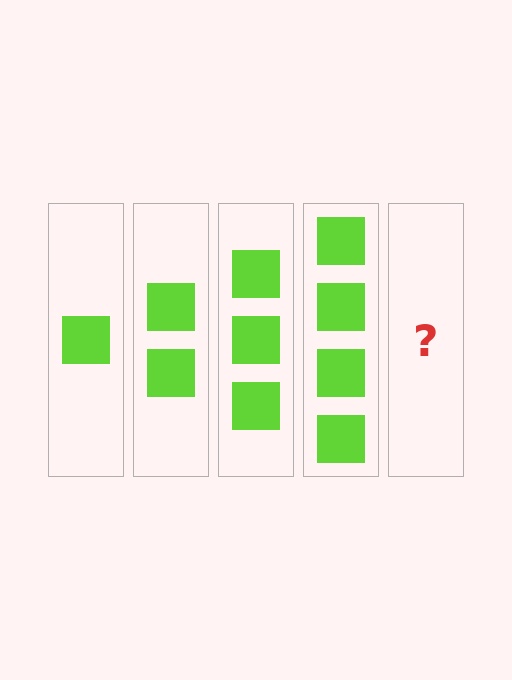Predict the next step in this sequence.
The next step is 5 squares.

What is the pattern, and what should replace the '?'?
The pattern is that each step adds one more square. The '?' should be 5 squares.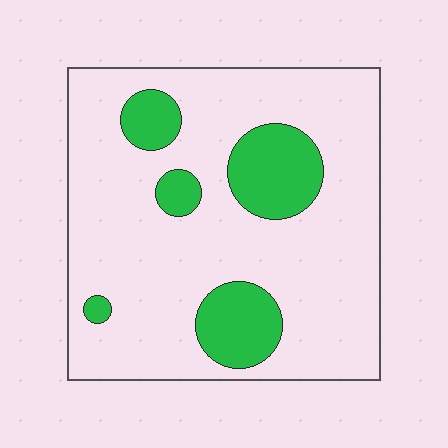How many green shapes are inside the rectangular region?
5.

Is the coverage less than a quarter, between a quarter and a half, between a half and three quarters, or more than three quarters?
Less than a quarter.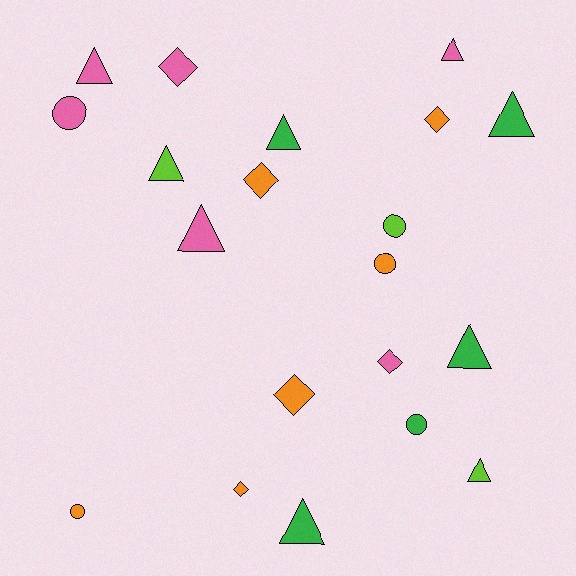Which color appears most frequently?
Orange, with 6 objects.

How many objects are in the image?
There are 20 objects.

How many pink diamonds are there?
There are 2 pink diamonds.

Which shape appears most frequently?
Triangle, with 9 objects.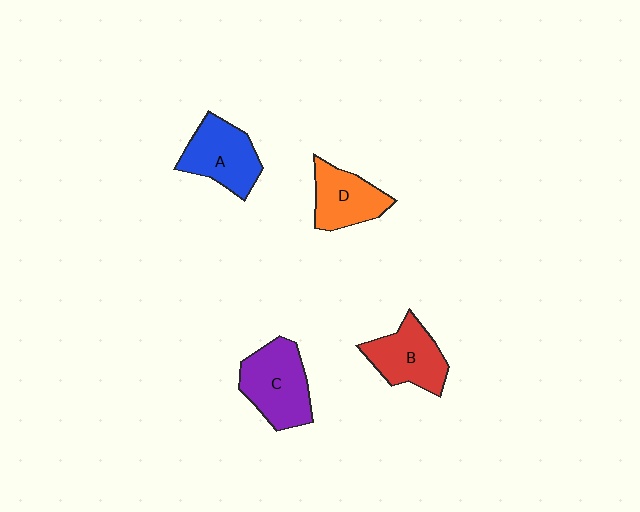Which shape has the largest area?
Shape C (purple).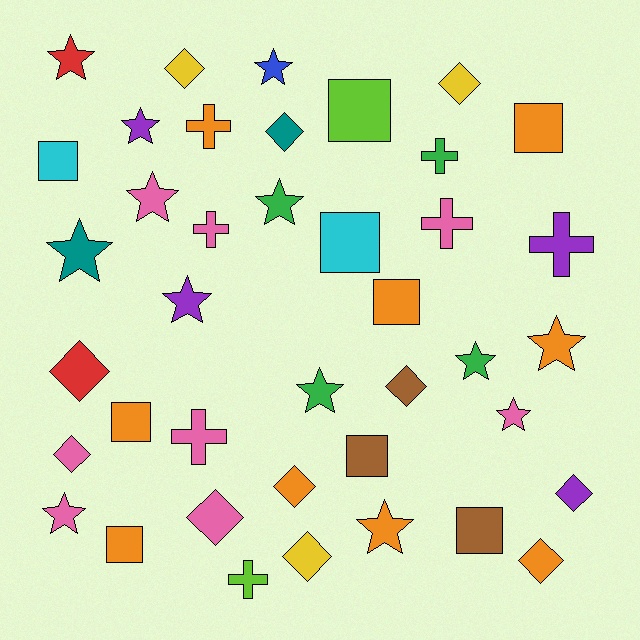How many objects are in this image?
There are 40 objects.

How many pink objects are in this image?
There are 8 pink objects.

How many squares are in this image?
There are 9 squares.